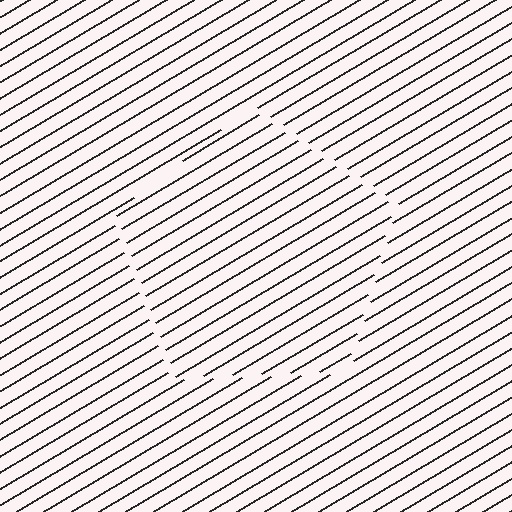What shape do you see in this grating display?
An illusory pentagon. The interior of the shape contains the same grating, shifted by half a period — the contour is defined by the phase discontinuity where line-ends from the inner and outer gratings abut.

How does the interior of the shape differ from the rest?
The interior of the shape contains the same grating, shifted by half a period — the contour is defined by the phase discontinuity where line-ends from the inner and outer gratings abut.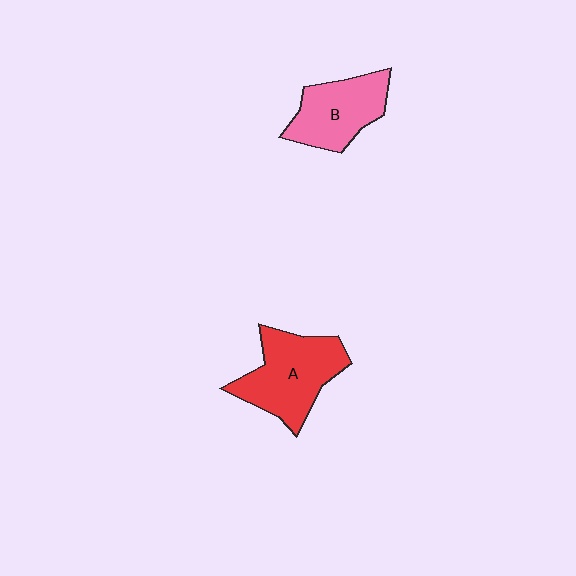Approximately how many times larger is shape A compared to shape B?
Approximately 1.3 times.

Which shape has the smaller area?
Shape B (pink).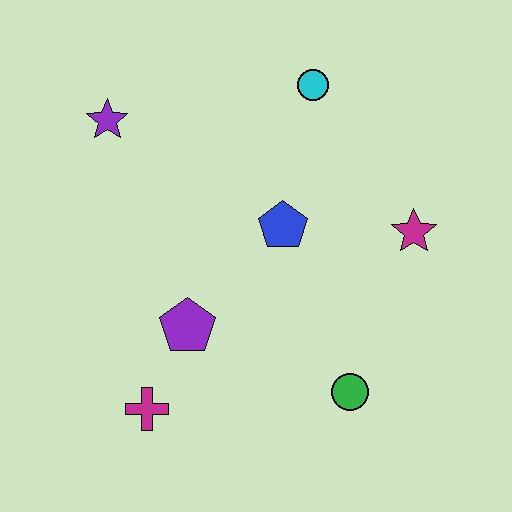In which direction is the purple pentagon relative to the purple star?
The purple pentagon is below the purple star.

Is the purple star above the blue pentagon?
Yes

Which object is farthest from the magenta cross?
The cyan circle is farthest from the magenta cross.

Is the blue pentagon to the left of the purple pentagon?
No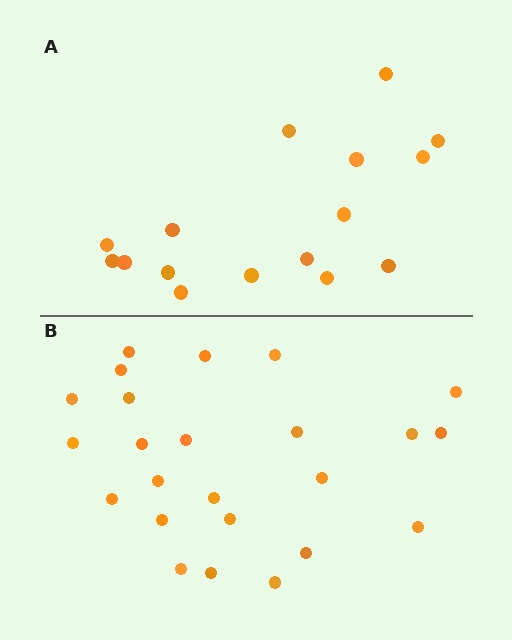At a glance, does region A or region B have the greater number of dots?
Region B (the bottom region) has more dots.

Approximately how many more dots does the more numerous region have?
Region B has roughly 8 or so more dots than region A.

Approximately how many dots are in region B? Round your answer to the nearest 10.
About 20 dots. (The exact count is 24, which rounds to 20.)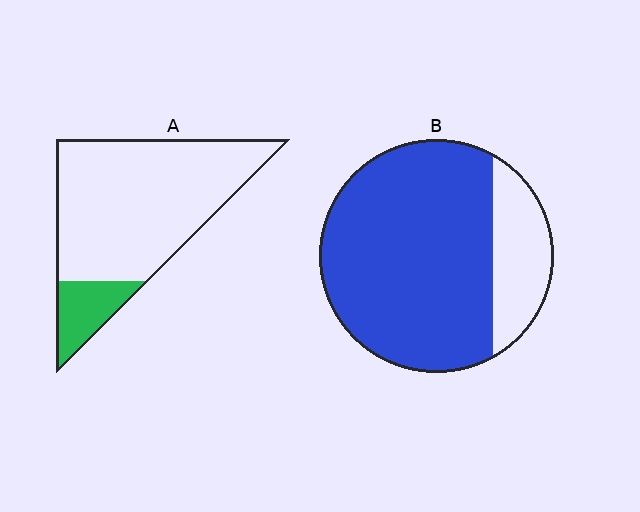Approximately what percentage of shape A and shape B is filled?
A is approximately 15% and B is approximately 80%.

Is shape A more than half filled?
No.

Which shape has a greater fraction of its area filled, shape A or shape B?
Shape B.